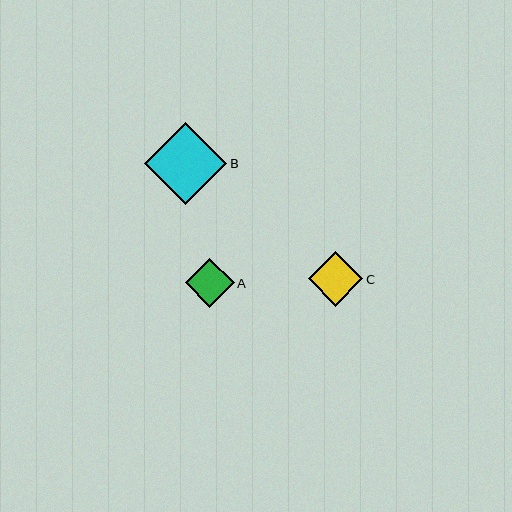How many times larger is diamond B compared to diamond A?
Diamond B is approximately 1.7 times the size of diamond A.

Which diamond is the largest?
Diamond B is the largest with a size of approximately 82 pixels.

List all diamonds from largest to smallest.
From largest to smallest: B, C, A.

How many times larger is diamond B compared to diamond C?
Diamond B is approximately 1.5 times the size of diamond C.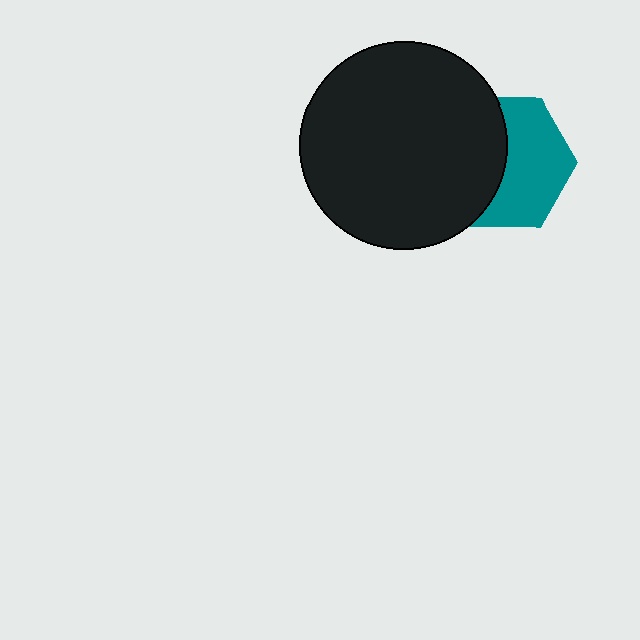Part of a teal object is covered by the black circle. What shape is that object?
It is a hexagon.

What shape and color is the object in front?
The object in front is a black circle.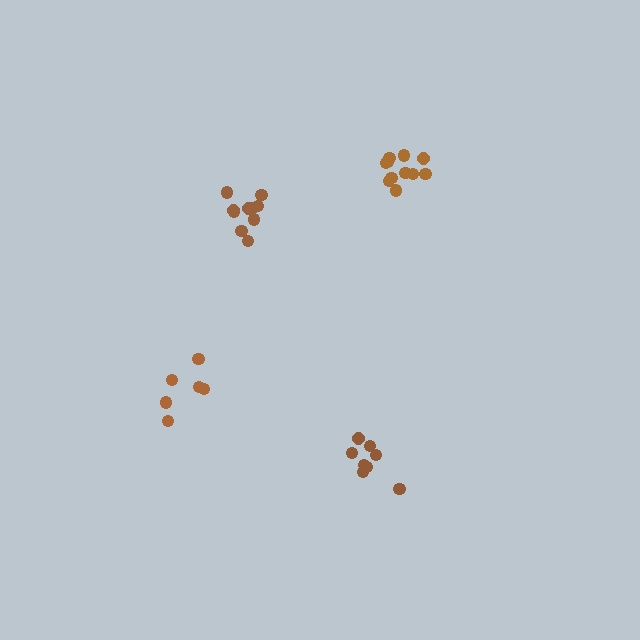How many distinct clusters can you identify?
There are 4 distinct clusters.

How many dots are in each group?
Group 1: 11 dots, Group 2: 6 dots, Group 3: 8 dots, Group 4: 10 dots (35 total).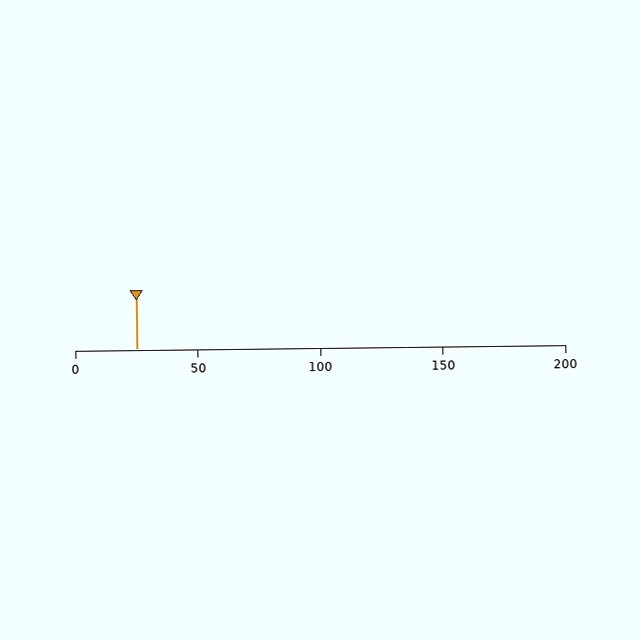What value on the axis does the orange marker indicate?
The marker indicates approximately 25.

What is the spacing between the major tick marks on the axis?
The major ticks are spaced 50 apart.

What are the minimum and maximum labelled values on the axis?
The axis runs from 0 to 200.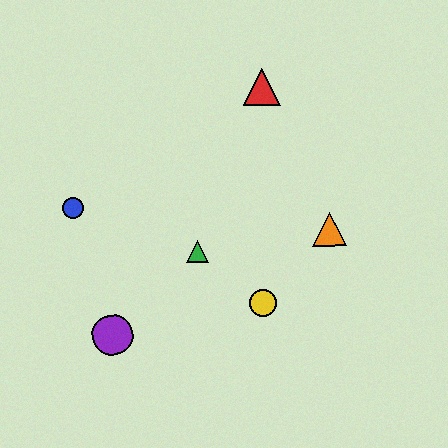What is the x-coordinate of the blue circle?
The blue circle is at x≈73.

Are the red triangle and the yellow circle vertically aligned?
Yes, both are at x≈262.